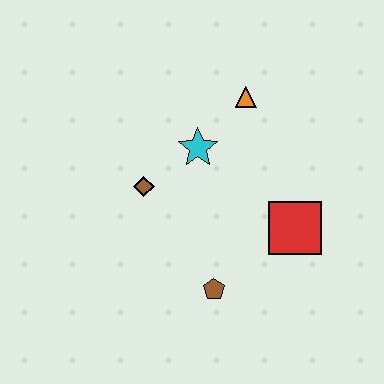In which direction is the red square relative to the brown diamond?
The red square is to the right of the brown diamond.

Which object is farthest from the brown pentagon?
The orange triangle is farthest from the brown pentagon.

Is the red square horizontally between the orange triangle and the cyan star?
No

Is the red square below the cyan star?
Yes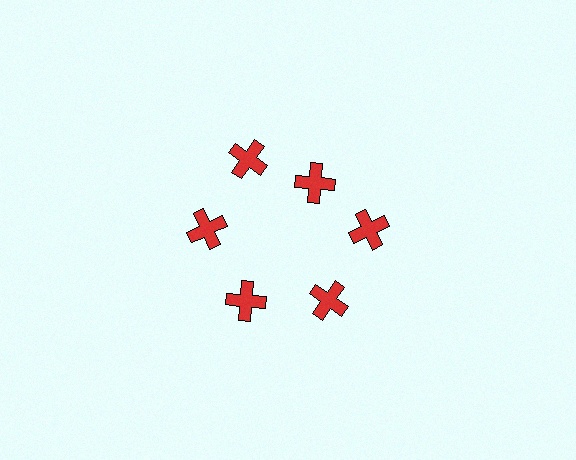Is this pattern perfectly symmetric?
No. The 6 red crosses are arranged in a ring, but one element near the 1 o'clock position is pulled inward toward the center, breaking the 6-fold rotational symmetry.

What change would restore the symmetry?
The symmetry would be restored by moving it outward, back onto the ring so that all 6 crosses sit at equal angles and equal distance from the center.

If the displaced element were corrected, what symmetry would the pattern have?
It would have 6-fold rotational symmetry — the pattern would map onto itself every 60 degrees.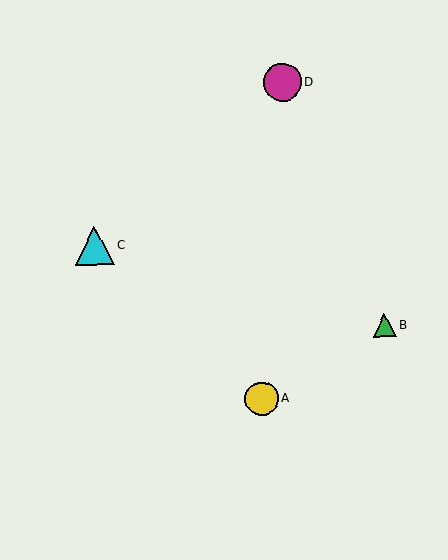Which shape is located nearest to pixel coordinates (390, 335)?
The green triangle (labeled B) at (384, 326) is nearest to that location.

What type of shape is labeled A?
Shape A is a yellow circle.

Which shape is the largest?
The cyan triangle (labeled C) is the largest.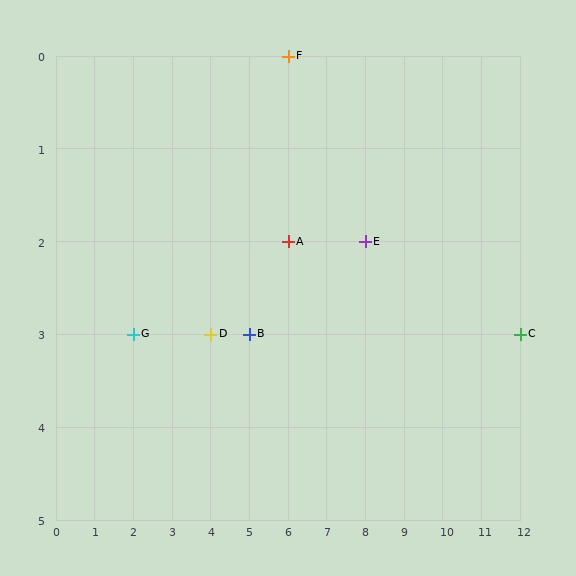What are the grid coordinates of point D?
Point D is at grid coordinates (4, 3).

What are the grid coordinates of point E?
Point E is at grid coordinates (8, 2).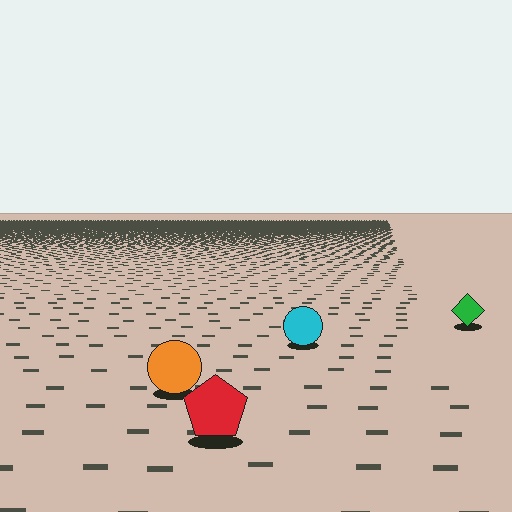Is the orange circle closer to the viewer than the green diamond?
Yes. The orange circle is closer — you can tell from the texture gradient: the ground texture is coarser near it.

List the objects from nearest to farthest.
From nearest to farthest: the red pentagon, the orange circle, the cyan circle, the green diamond.